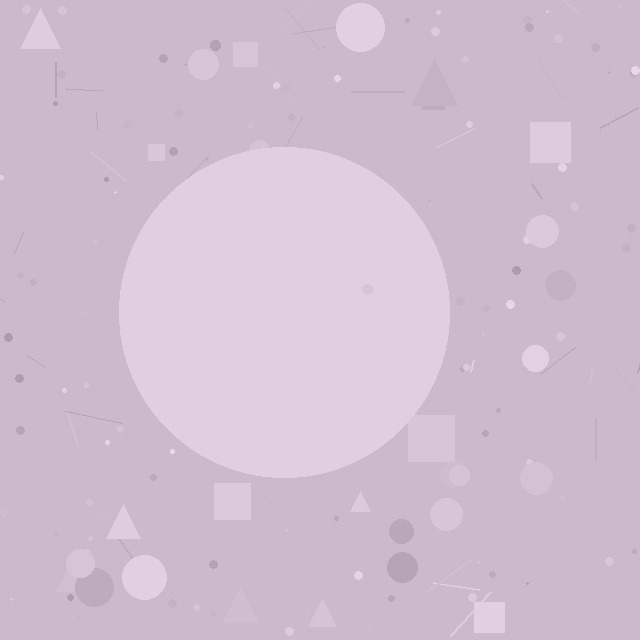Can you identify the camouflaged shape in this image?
The camouflaged shape is a circle.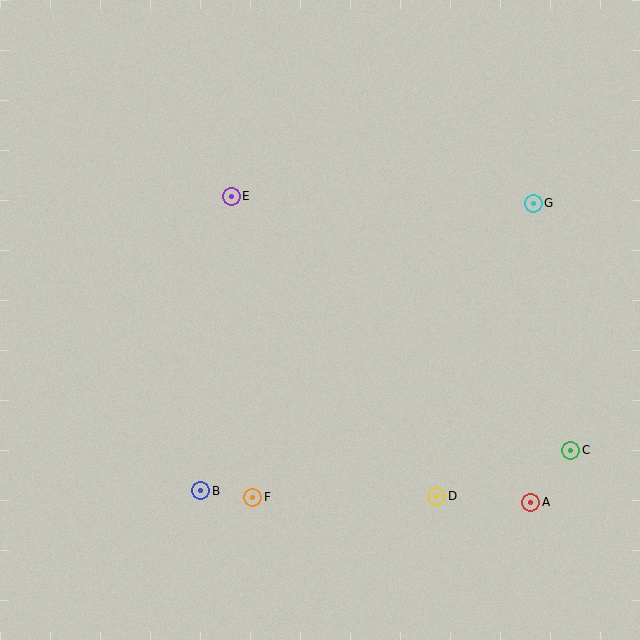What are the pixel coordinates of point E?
Point E is at (231, 196).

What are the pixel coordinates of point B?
Point B is at (201, 491).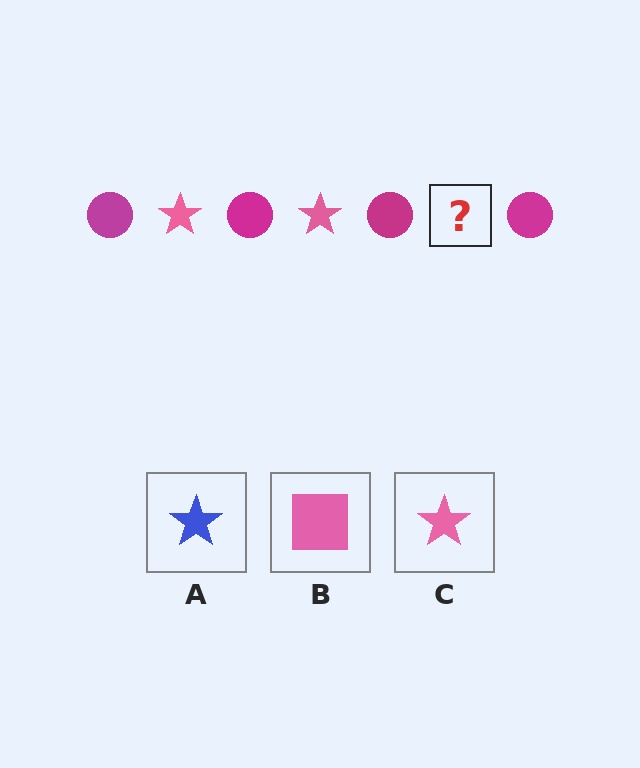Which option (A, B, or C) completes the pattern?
C.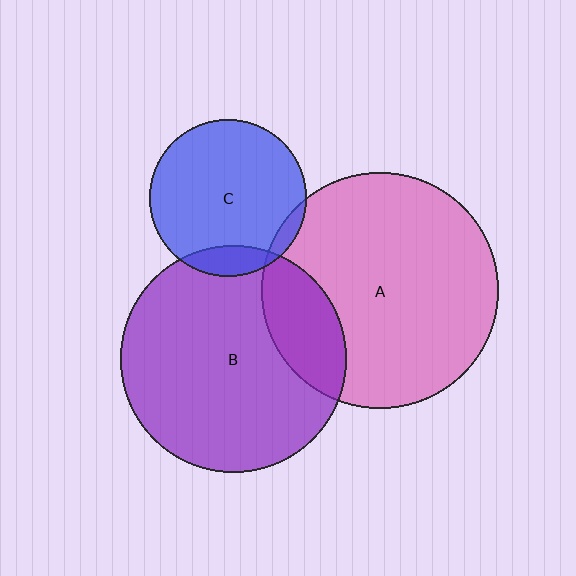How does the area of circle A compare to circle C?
Approximately 2.3 times.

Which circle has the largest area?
Circle A (pink).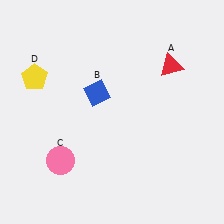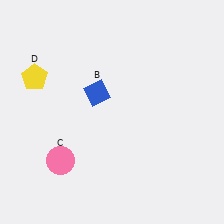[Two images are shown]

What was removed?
The red triangle (A) was removed in Image 2.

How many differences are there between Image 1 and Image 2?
There is 1 difference between the two images.